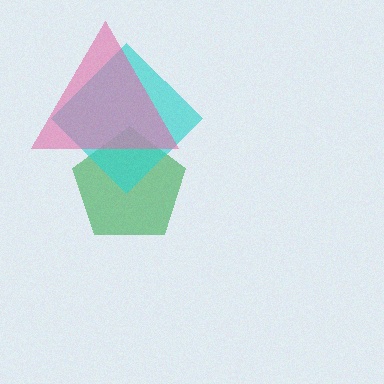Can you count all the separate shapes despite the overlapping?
Yes, there are 3 separate shapes.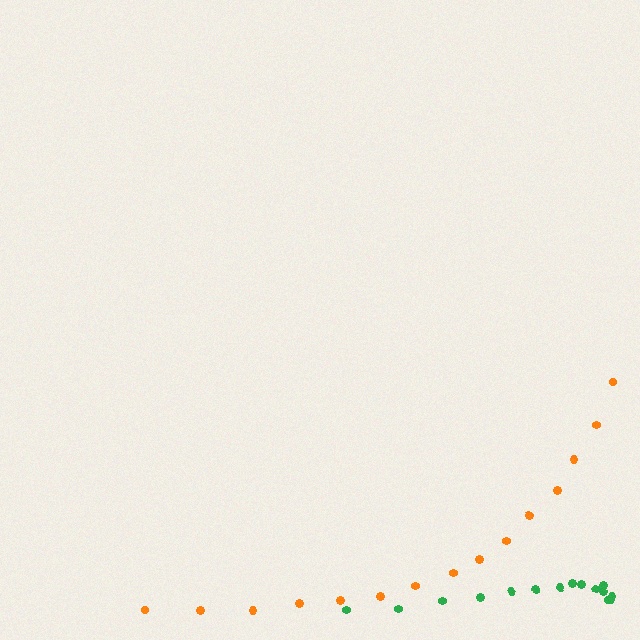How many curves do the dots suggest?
There are 2 distinct paths.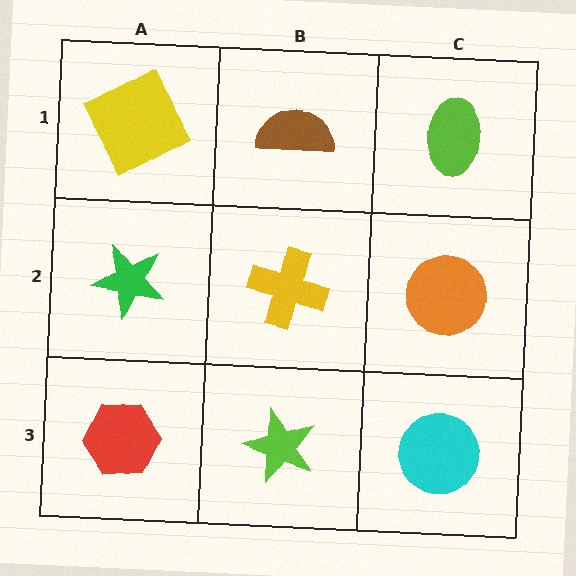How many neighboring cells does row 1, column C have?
2.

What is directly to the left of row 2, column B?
A green star.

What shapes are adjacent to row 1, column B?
A yellow cross (row 2, column B), a yellow square (row 1, column A), a lime ellipse (row 1, column C).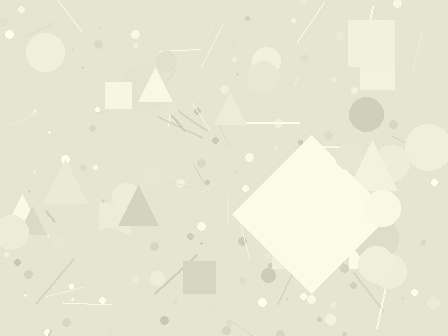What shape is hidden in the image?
A diamond is hidden in the image.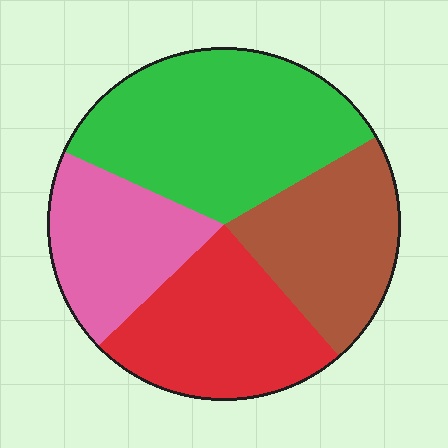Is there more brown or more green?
Green.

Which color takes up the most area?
Green, at roughly 35%.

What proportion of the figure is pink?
Pink covers roughly 20% of the figure.